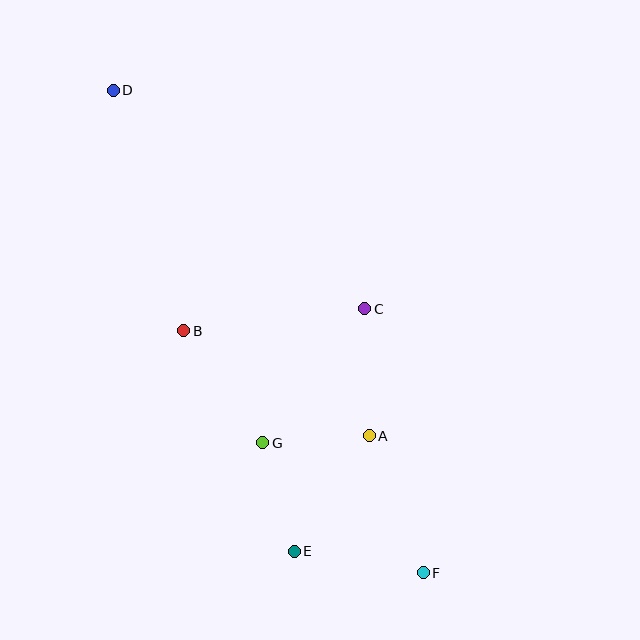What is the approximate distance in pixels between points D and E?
The distance between D and E is approximately 495 pixels.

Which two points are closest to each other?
Points A and G are closest to each other.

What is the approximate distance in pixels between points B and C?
The distance between B and C is approximately 182 pixels.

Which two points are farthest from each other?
Points D and F are farthest from each other.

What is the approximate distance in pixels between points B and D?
The distance between B and D is approximately 251 pixels.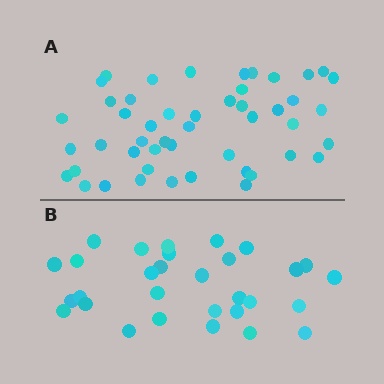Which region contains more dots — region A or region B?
Region A (the top region) has more dots.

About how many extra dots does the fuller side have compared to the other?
Region A has approximately 20 more dots than region B.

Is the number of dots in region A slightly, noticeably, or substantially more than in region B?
Region A has substantially more. The ratio is roughly 1.6 to 1.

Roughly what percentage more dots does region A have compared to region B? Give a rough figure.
About 60% more.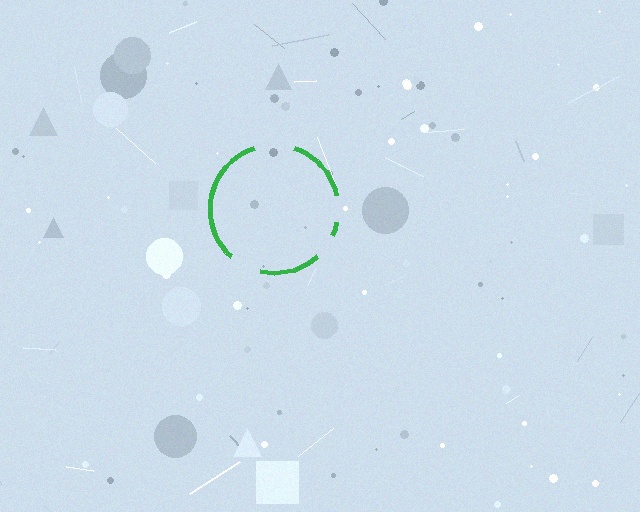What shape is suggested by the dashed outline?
The dashed outline suggests a circle.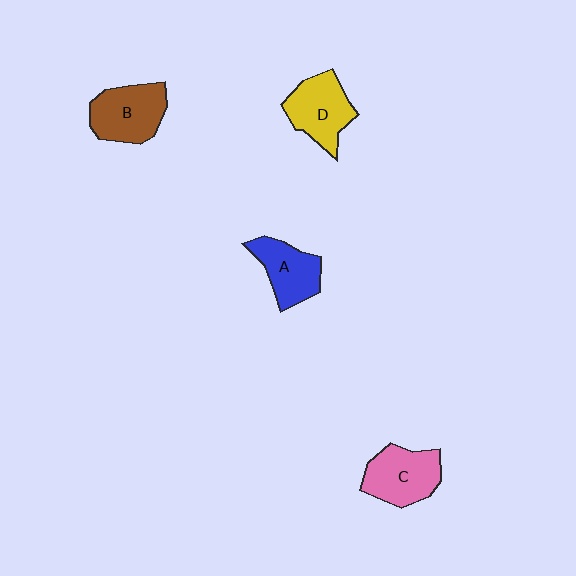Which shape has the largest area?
Shape B (brown).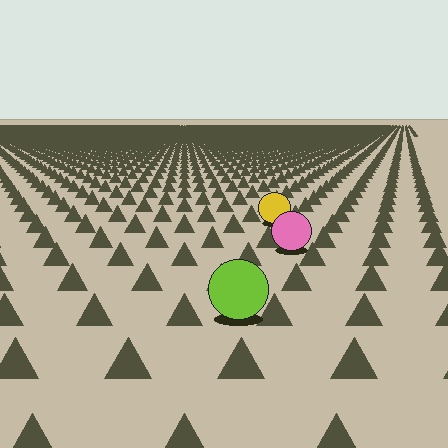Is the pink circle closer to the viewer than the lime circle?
No. The lime circle is closer — you can tell from the texture gradient: the ground texture is coarser near it.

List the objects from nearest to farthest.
From nearest to farthest: the lime circle, the pink circle, the yellow circle.